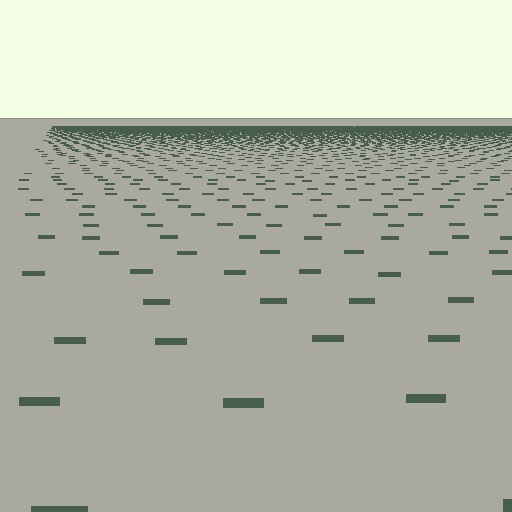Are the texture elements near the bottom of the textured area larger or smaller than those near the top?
Larger. Near the bottom, elements are closer to the viewer and appear at a bigger on-screen size.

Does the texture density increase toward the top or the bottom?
Density increases toward the top.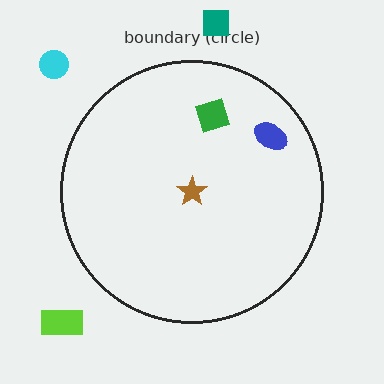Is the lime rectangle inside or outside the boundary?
Outside.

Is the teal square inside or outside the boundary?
Outside.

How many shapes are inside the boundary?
3 inside, 3 outside.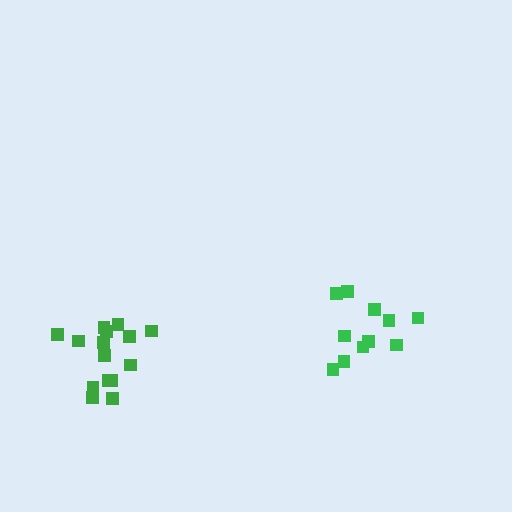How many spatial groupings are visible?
There are 2 spatial groupings.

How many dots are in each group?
Group 1: 15 dots, Group 2: 11 dots (26 total).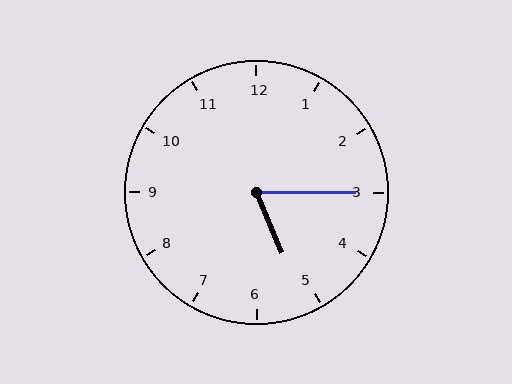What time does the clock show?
5:15.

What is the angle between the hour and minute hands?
Approximately 68 degrees.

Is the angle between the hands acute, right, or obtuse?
It is acute.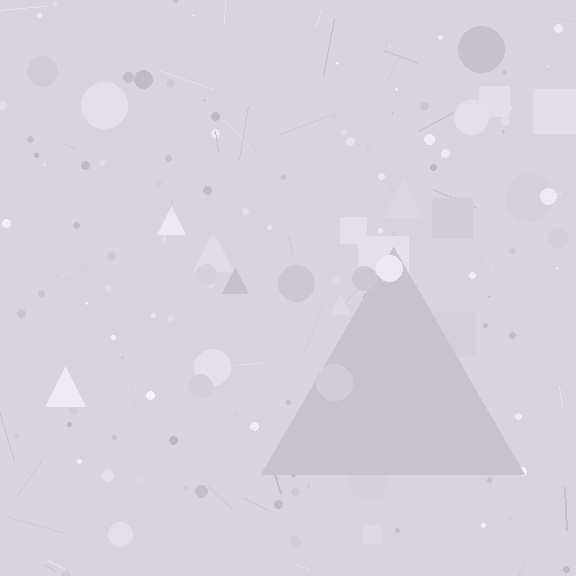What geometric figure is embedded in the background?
A triangle is embedded in the background.